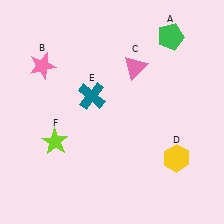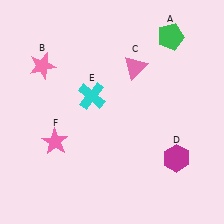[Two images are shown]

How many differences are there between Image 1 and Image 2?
There are 3 differences between the two images.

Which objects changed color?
D changed from yellow to magenta. E changed from teal to cyan. F changed from lime to pink.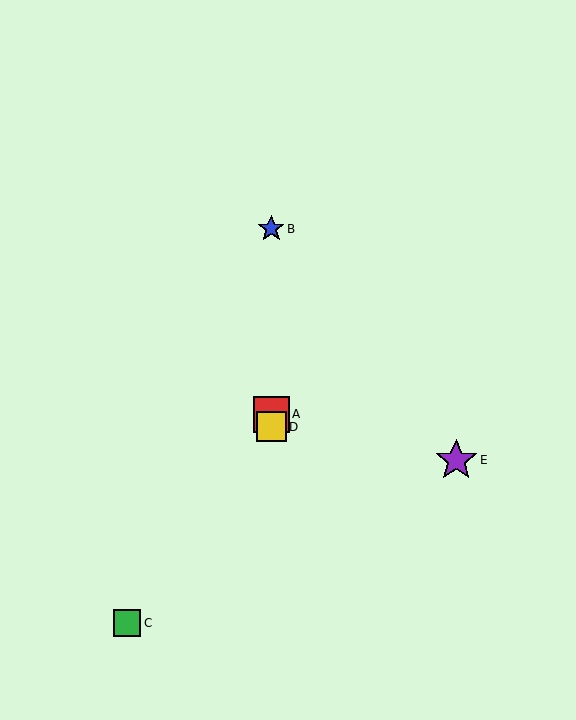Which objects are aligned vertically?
Objects A, B, D are aligned vertically.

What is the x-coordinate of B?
Object B is at x≈271.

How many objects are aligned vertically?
3 objects (A, B, D) are aligned vertically.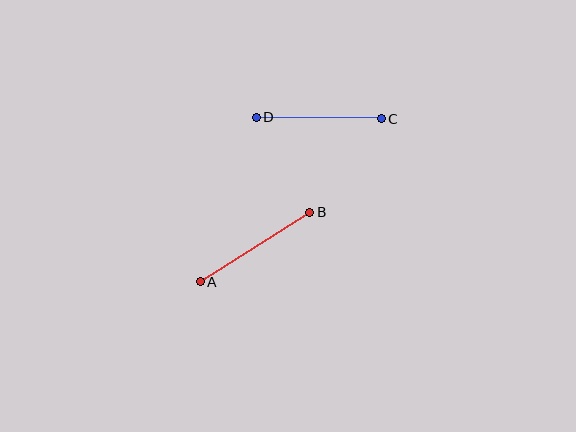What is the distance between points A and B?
The distance is approximately 130 pixels.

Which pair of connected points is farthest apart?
Points A and B are farthest apart.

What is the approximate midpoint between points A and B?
The midpoint is at approximately (255, 247) pixels.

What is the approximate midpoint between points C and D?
The midpoint is at approximately (319, 118) pixels.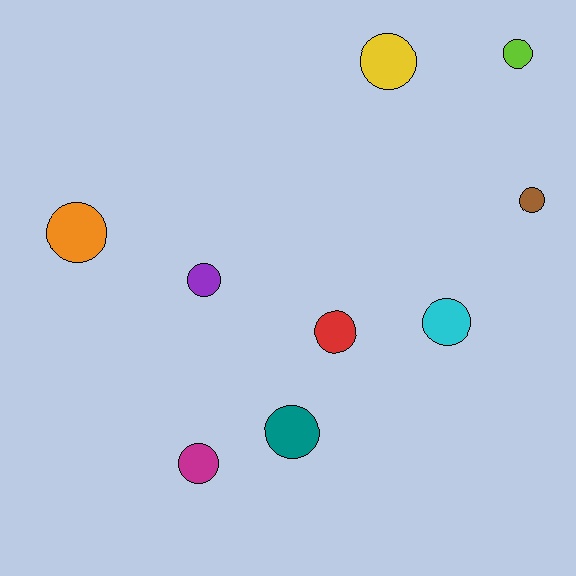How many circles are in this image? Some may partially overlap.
There are 9 circles.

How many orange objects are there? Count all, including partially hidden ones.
There is 1 orange object.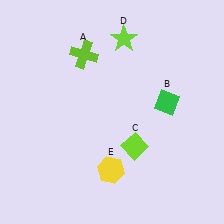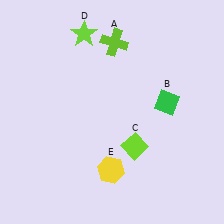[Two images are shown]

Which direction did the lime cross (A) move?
The lime cross (A) moved right.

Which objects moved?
The objects that moved are: the lime cross (A), the lime star (D).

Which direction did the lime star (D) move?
The lime star (D) moved left.